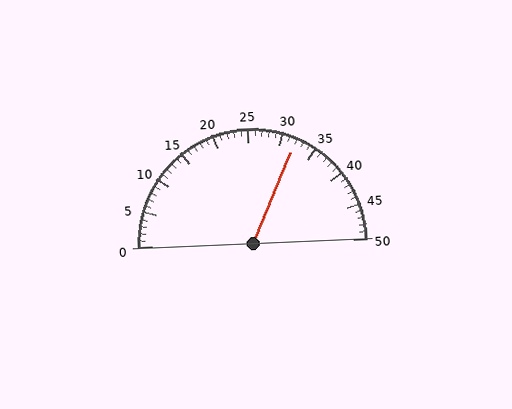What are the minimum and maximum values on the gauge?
The gauge ranges from 0 to 50.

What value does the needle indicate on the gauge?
The needle indicates approximately 32.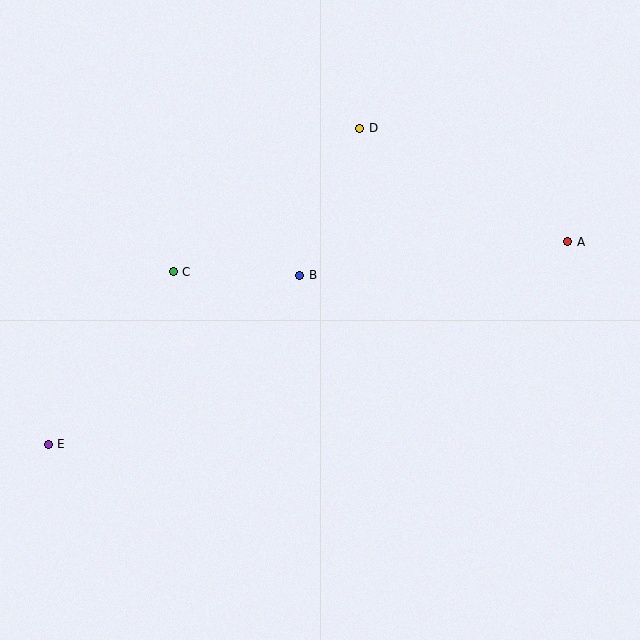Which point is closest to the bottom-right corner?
Point A is closest to the bottom-right corner.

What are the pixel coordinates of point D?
Point D is at (360, 128).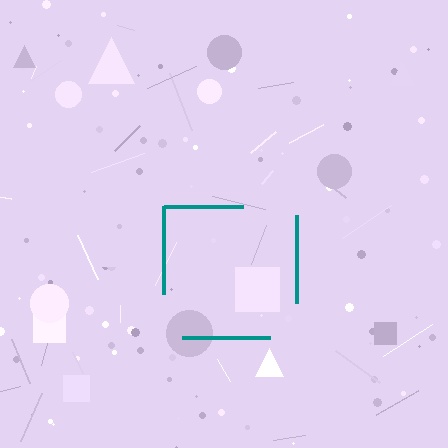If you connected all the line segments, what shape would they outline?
They would outline a square.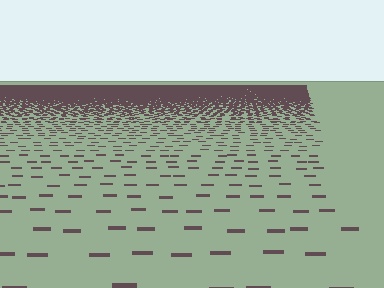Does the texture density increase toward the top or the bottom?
Density increases toward the top.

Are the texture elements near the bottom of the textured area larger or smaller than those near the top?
Larger. Near the bottom, elements are closer to the viewer and appear at a bigger on-screen size.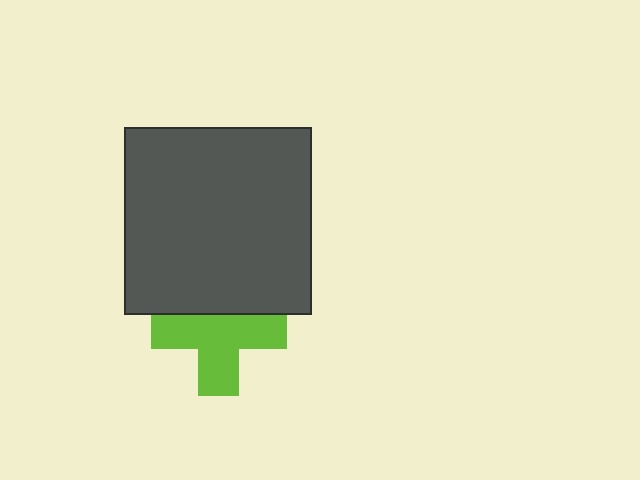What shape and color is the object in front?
The object in front is a dark gray square.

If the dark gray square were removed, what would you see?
You would see the complete lime cross.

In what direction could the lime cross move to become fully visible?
The lime cross could move down. That would shift it out from behind the dark gray square entirely.